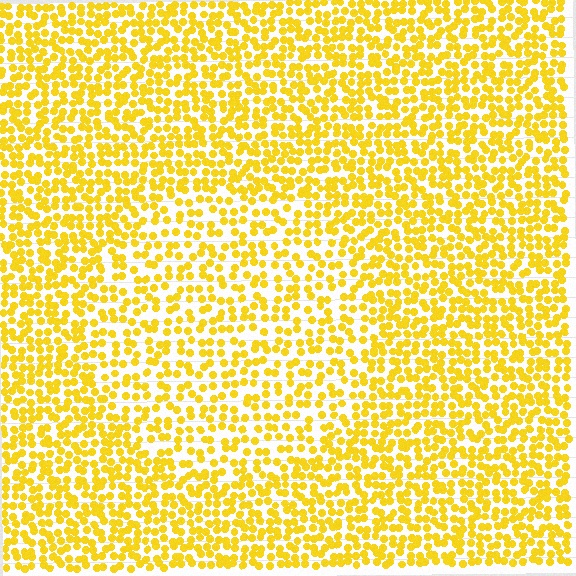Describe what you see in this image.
The image contains small yellow elements arranged at two different densities. A circle-shaped region is visible where the elements are less densely packed than the surrounding area.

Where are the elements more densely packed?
The elements are more densely packed outside the circle boundary.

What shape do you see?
I see a circle.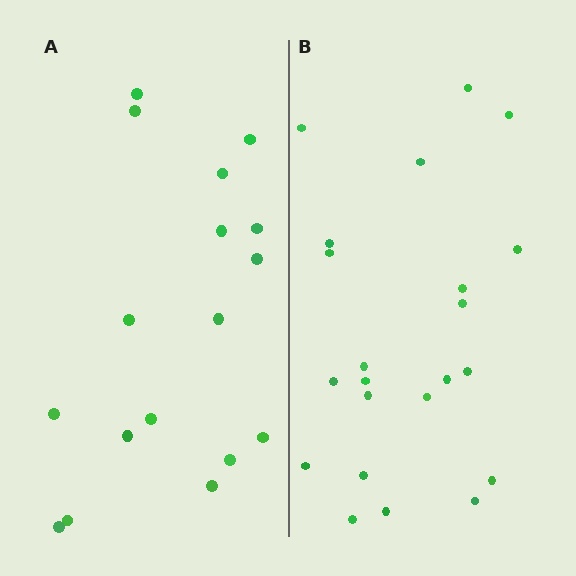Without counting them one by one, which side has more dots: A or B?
Region B (the right region) has more dots.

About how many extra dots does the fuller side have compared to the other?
Region B has about 5 more dots than region A.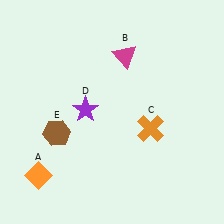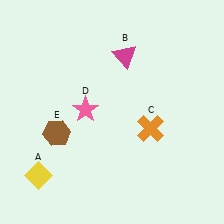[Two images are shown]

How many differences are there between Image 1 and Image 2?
There are 2 differences between the two images.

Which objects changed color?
A changed from orange to yellow. D changed from purple to pink.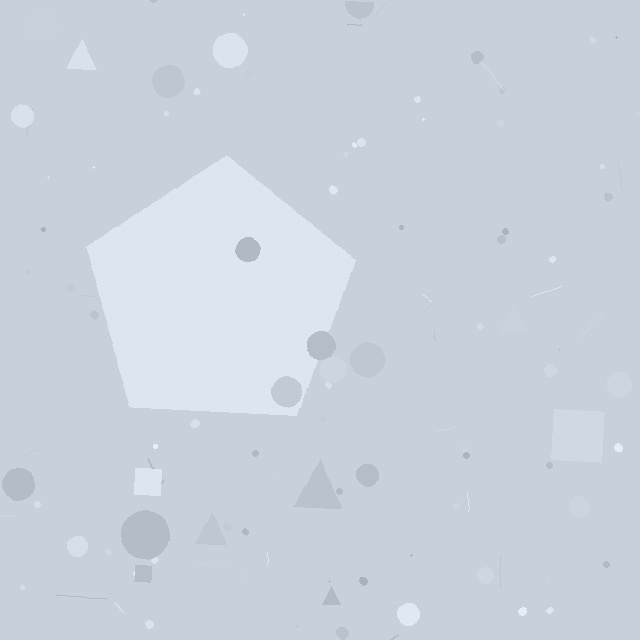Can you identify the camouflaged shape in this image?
The camouflaged shape is a pentagon.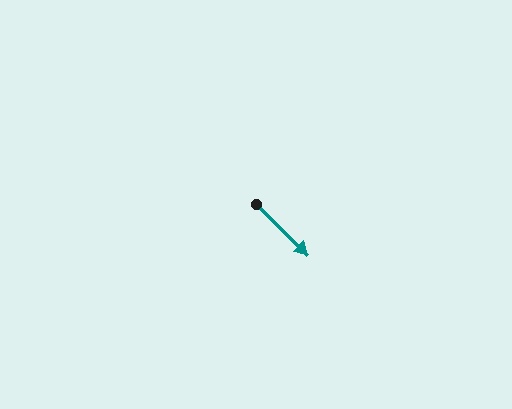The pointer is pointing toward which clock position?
Roughly 4 o'clock.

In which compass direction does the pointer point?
Southeast.